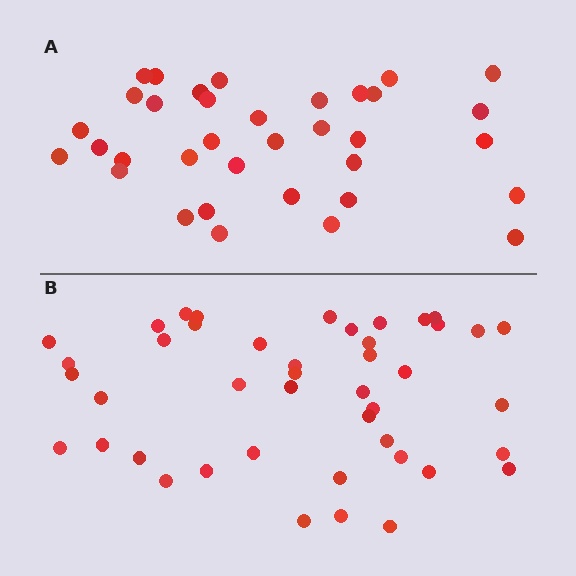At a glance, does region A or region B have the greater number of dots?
Region B (the bottom region) has more dots.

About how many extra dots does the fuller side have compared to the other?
Region B has roughly 8 or so more dots than region A.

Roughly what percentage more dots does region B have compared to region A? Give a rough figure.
About 25% more.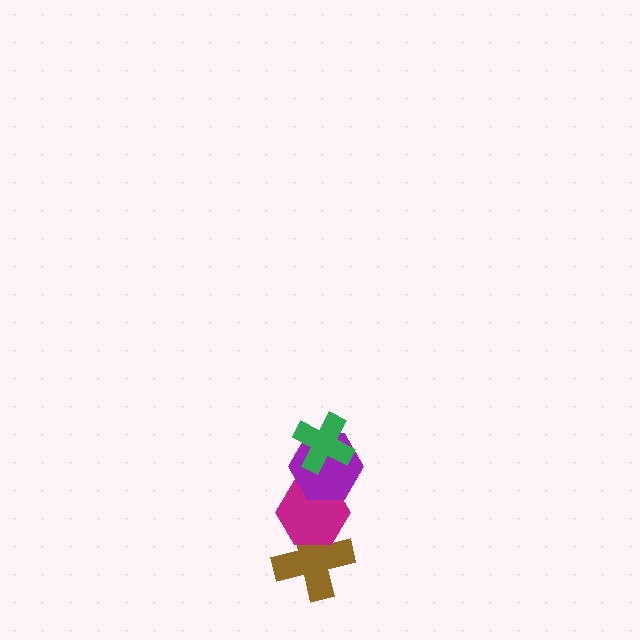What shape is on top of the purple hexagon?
The green cross is on top of the purple hexagon.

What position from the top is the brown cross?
The brown cross is 4th from the top.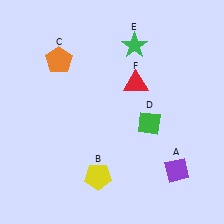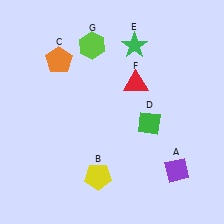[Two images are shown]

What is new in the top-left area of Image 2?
A lime hexagon (G) was added in the top-left area of Image 2.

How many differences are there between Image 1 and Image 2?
There is 1 difference between the two images.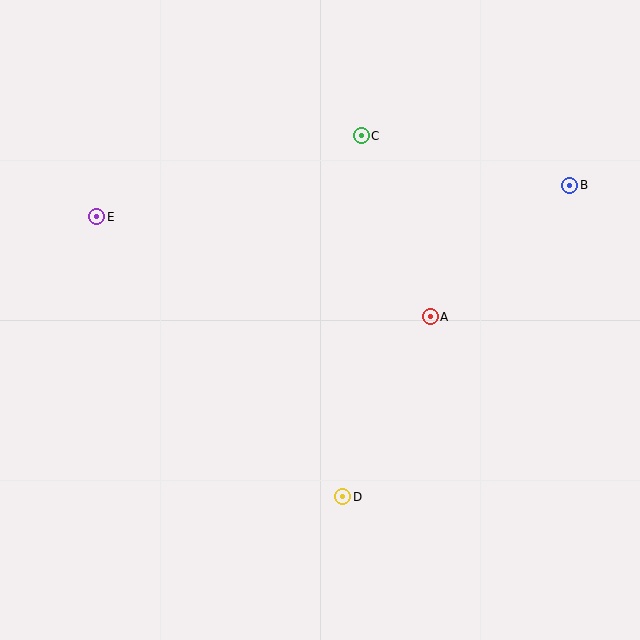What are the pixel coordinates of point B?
Point B is at (570, 185).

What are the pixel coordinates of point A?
Point A is at (430, 317).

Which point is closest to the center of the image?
Point A at (430, 317) is closest to the center.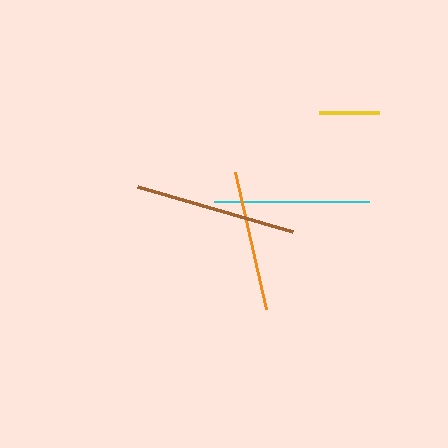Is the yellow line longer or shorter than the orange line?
The orange line is longer than the yellow line.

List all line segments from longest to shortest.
From longest to shortest: brown, cyan, orange, yellow.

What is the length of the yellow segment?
The yellow segment is approximately 60 pixels long.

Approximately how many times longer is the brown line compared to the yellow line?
The brown line is approximately 2.7 times the length of the yellow line.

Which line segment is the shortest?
The yellow line is the shortest at approximately 60 pixels.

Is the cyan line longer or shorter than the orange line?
The cyan line is longer than the orange line.